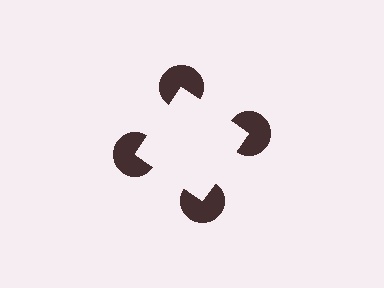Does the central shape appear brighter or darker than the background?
It typically appears slightly brighter than the background, even though no actual brightness change is drawn.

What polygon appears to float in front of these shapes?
An illusory square — its edges are inferred from the aligned wedge cuts in the pac-man discs, not physically drawn.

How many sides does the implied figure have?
4 sides.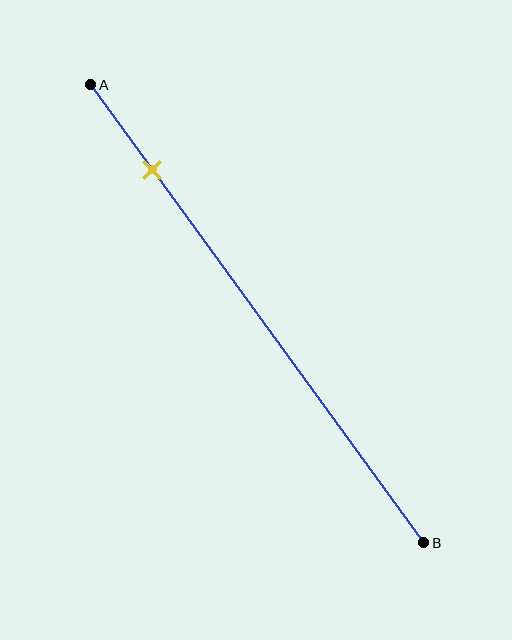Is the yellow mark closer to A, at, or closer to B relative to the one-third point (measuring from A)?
The yellow mark is closer to point A than the one-third point of segment AB.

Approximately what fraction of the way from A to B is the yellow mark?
The yellow mark is approximately 20% of the way from A to B.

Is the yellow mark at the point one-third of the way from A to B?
No, the mark is at about 20% from A, not at the 33% one-third point.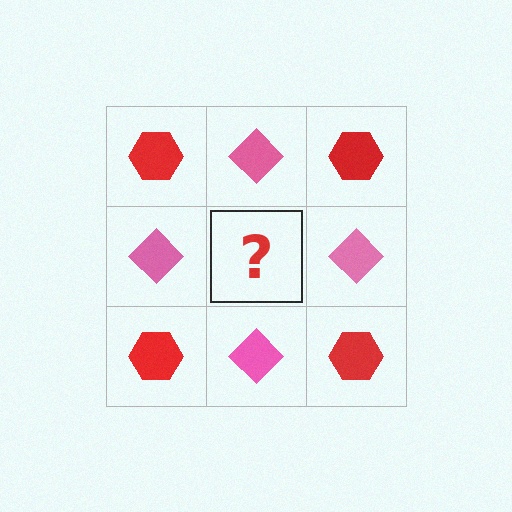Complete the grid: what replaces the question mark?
The question mark should be replaced with a red hexagon.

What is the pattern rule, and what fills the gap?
The rule is that it alternates red hexagon and pink diamond in a checkerboard pattern. The gap should be filled with a red hexagon.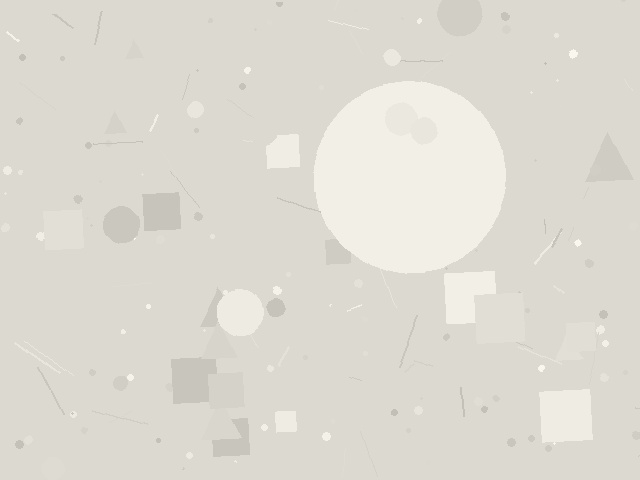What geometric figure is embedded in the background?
A circle is embedded in the background.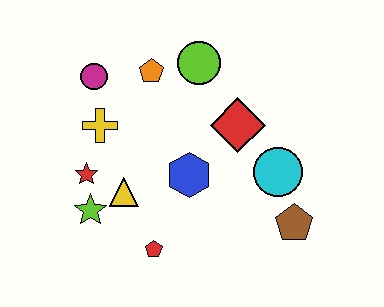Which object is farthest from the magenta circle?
The brown pentagon is farthest from the magenta circle.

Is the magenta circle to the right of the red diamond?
No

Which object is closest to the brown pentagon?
The cyan circle is closest to the brown pentagon.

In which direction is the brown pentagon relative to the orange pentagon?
The brown pentagon is below the orange pentagon.